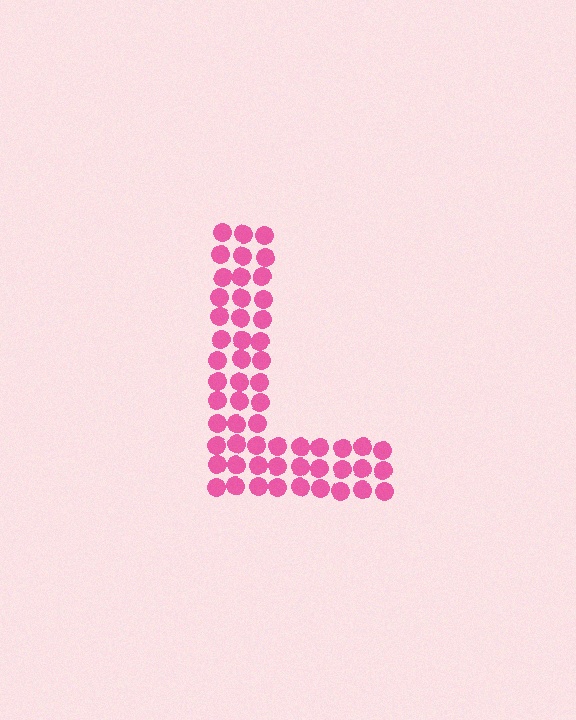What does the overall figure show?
The overall figure shows the letter L.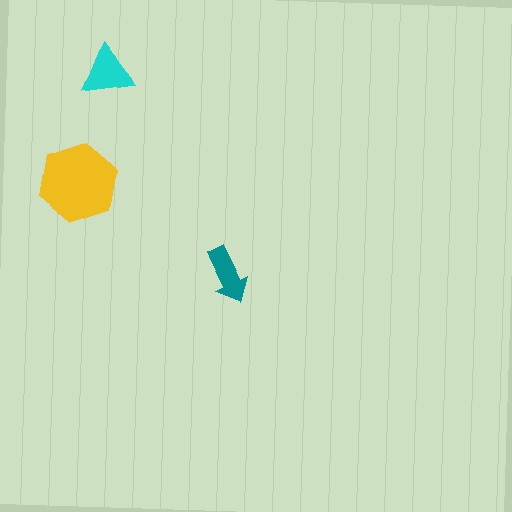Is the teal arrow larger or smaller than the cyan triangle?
Smaller.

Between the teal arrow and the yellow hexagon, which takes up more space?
The yellow hexagon.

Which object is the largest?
The yellow hexagon.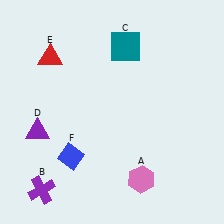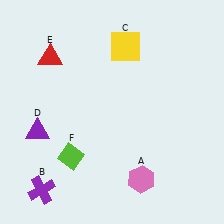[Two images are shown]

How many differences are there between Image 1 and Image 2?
There are 2 differences between the two images.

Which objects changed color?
C changed from teal to yellow. F changed from blue to lime.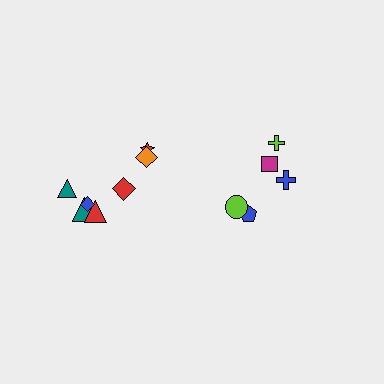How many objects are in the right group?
There are 5 objects.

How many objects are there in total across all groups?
There are 12 objects.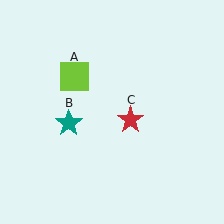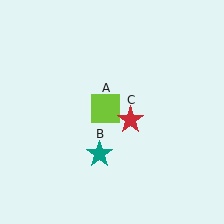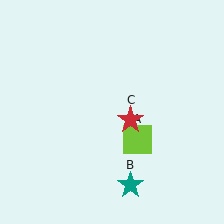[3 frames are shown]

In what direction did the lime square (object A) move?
The lime square (object A) moved down and to the right.